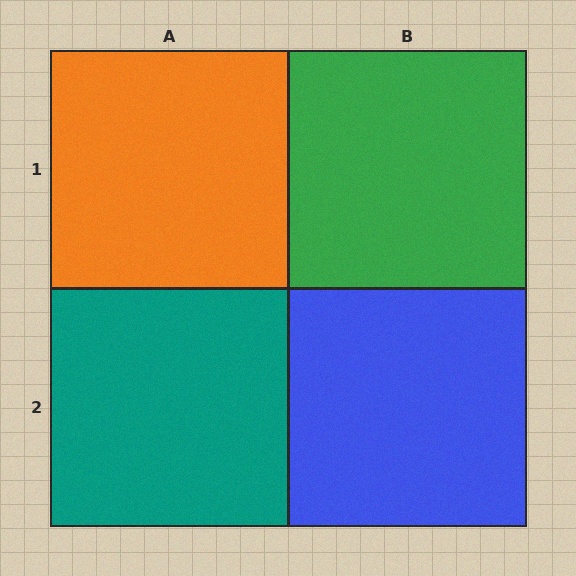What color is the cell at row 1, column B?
Green.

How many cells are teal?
1 cell is teal.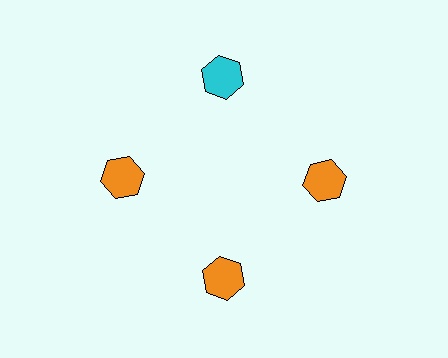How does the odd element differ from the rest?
It has a different color: cyan instead of orange.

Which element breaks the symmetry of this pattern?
The cyan hexagon at roughly the 12 o'clock position breaks the symmetry. All other shapes are orange hexagons.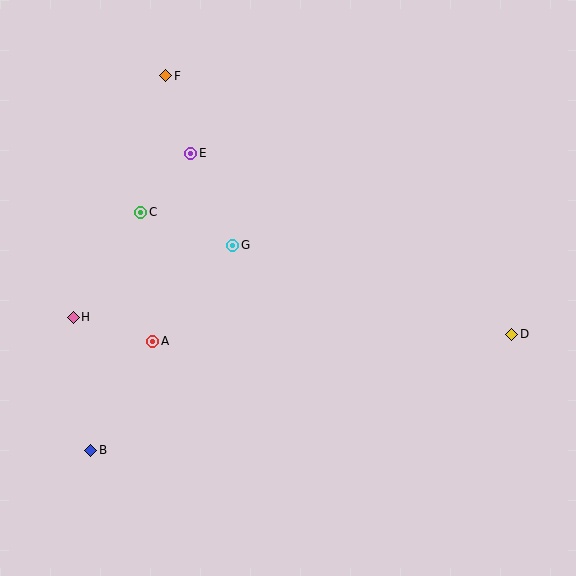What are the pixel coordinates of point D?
Point D is at (512, 334).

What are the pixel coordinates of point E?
Point E is at (191, 153).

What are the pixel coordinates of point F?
Point F is at (166, 76).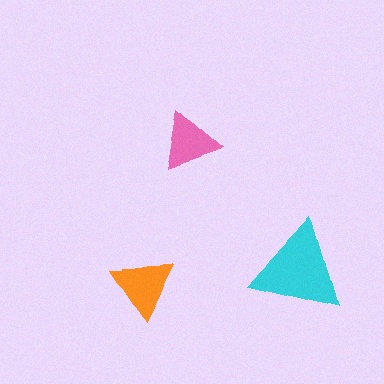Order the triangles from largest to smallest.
the cyan one, the orange one, the pink one.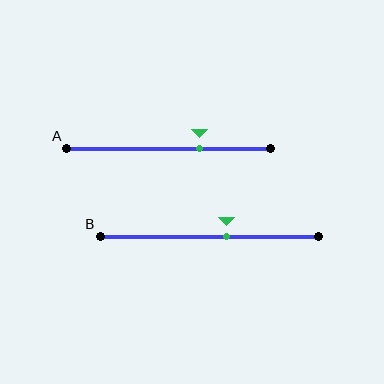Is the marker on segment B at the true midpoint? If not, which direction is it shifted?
No, the marker on segment B is shifted to the right by about 8% of the segment length.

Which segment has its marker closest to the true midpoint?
Segment B has its marker closest to the true midpoint.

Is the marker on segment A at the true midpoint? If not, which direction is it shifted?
No, the marker on segment A is shifted to the right by about 15% of the segment length.